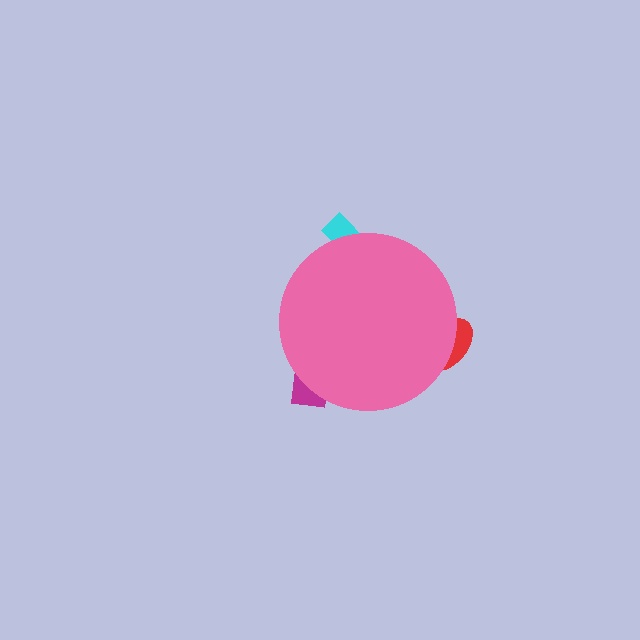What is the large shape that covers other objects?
A pink circle.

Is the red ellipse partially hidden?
Yes, the red ellipse is partially hidden behind the pink circle.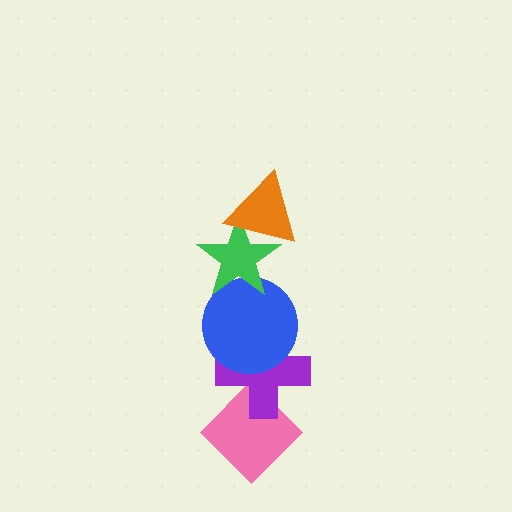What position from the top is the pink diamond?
The pink diamond is 5th from the top.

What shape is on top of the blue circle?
The green star is on top of the blue circle.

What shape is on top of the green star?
The orange triangle is on top of the green star.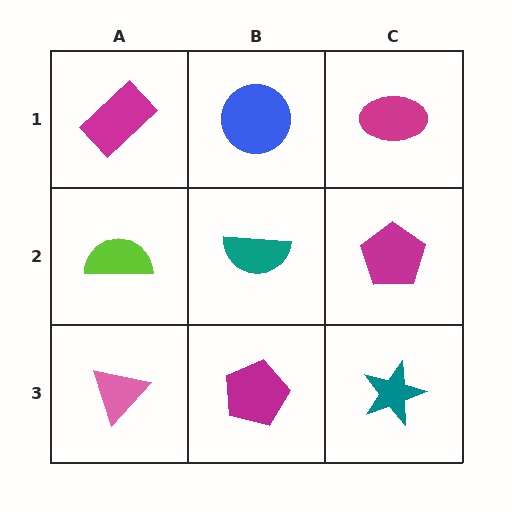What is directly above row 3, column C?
A magenta pentagon.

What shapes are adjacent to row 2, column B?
A blue circle (row 1, column B), a magenta pentagon (row 3, column B), a lime semicircle (row 2, column A), a magenta pentagon (row 2, column C).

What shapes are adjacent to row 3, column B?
A teal semicircle (row 2, column B), a pink triangle (row 3, column A), a teal star (row 3, column C).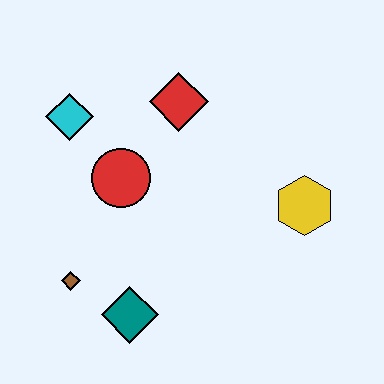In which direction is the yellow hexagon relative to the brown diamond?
The yellow hexagon is to the right of the brown diamond.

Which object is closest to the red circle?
The cyan diamond is closest to the red circle.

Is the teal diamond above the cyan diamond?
No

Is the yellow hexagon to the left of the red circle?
No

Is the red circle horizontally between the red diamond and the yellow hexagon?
No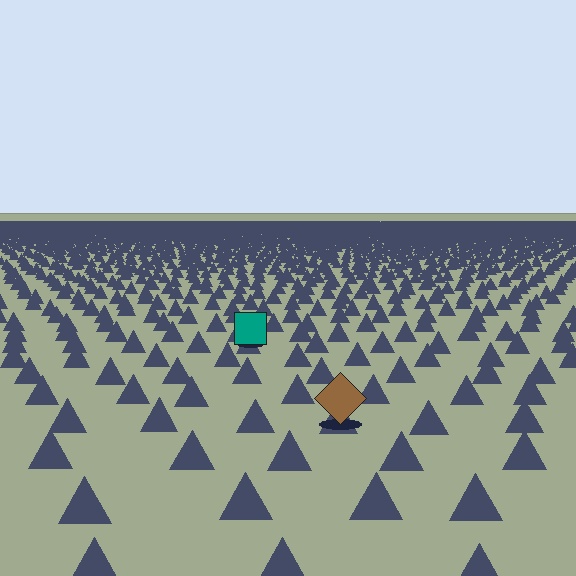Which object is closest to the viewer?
The brown diamond is closest. The texture marks near it are larger and more spread out.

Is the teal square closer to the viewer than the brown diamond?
No. The brown diamond is closer — you can tell from the texture gradient: the ground texture is coarser near it.